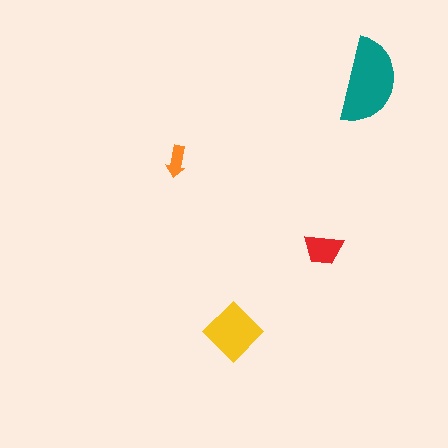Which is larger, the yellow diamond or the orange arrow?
The yellow diamond.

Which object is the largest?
The teal semicircle.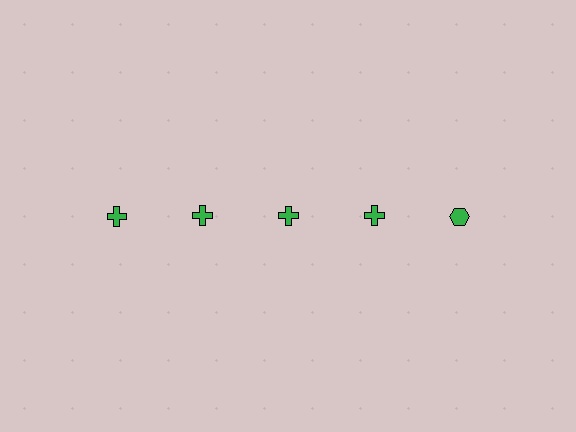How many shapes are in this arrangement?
There are 5 shapes arranged in a grid pattern.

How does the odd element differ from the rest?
It has a different shape: hexagon instead of cross.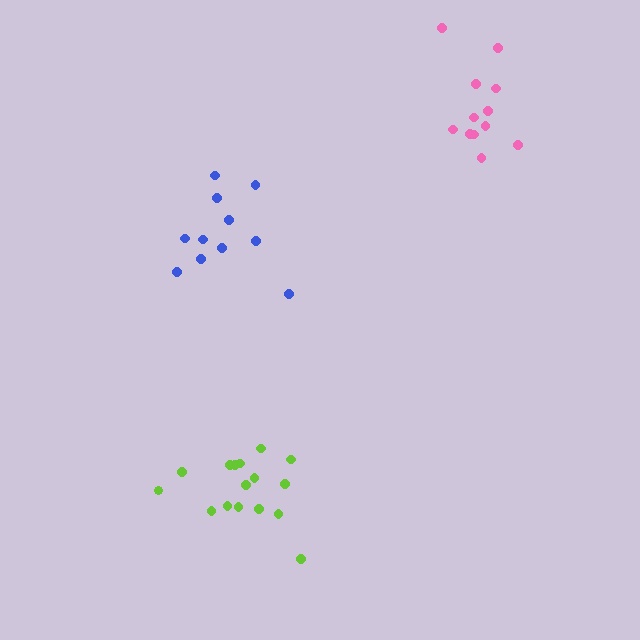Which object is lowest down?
The lime cluster is bottommost.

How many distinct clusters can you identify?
There are 3 distinct clusters.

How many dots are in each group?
Group 1: 16 dots, Group 2: 11 dots, Group 3: 12 dots (39 total).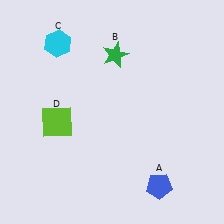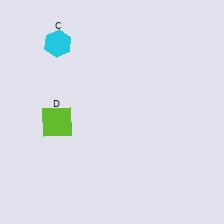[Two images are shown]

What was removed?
The blue pentagon (A), the green star (B) were removed in Image 2.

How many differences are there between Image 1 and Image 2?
There are 2 differences between the two images.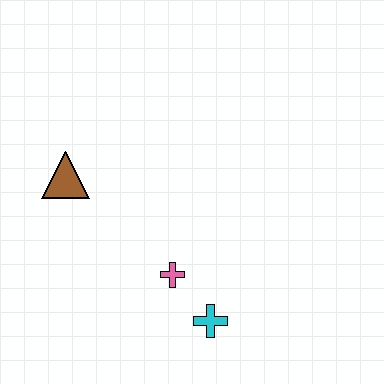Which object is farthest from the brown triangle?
The cyan cross is farthest from the brown triangle.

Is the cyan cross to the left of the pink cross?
No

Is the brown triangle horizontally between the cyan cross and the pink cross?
No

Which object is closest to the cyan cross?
The pink cross is closest to the cyan cross.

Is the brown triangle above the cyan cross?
Yes